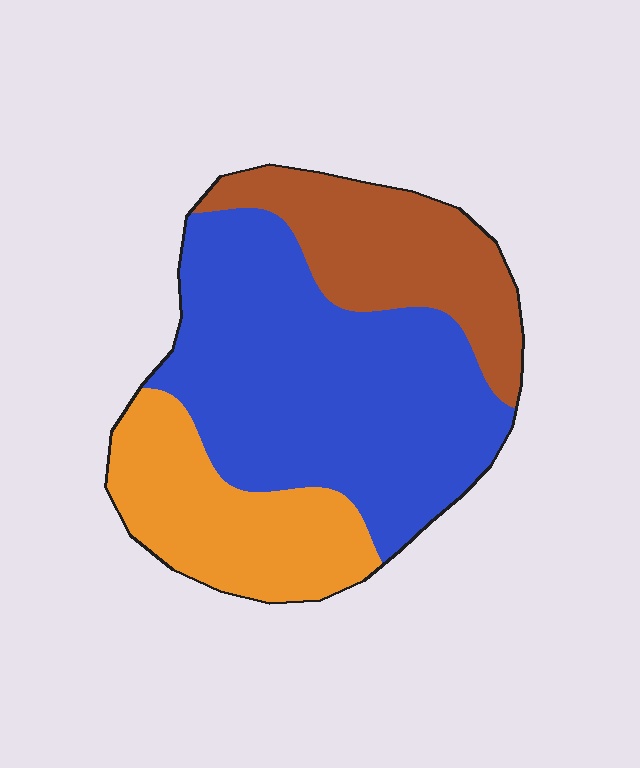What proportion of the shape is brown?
Brown covers roughly 25% of the shape.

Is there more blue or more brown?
Blue.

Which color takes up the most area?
Blue, at roughly 55%.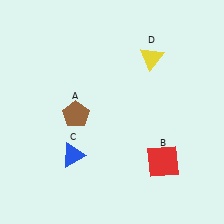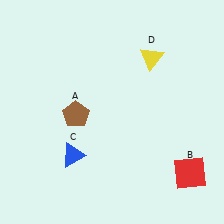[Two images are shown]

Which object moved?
The red square (B) moved right.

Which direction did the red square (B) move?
The red square (B) moved right.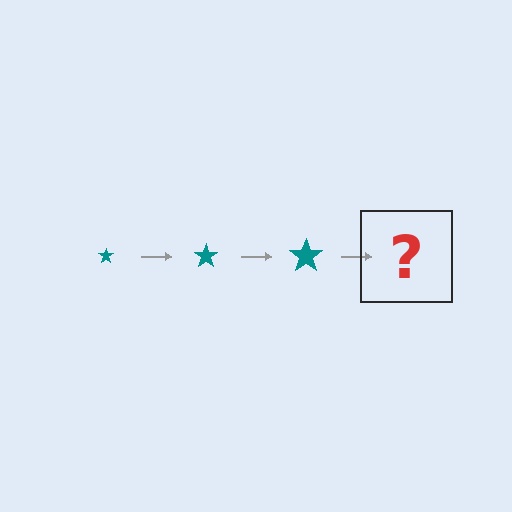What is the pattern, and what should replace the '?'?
The pattern is that the star gets progressively larger each step. The '?' should be a teal star, larger than the previous one.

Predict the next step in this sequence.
The next step is a teal star, larger than the previous one.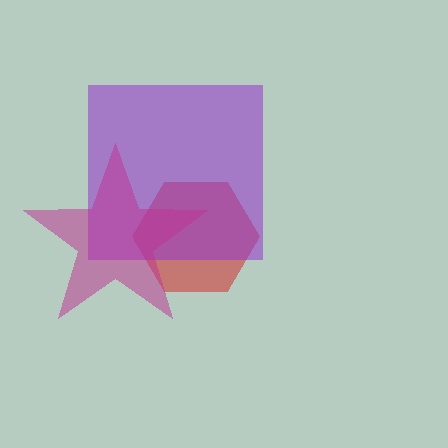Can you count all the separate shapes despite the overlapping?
Yes, there are 3 separate shapes.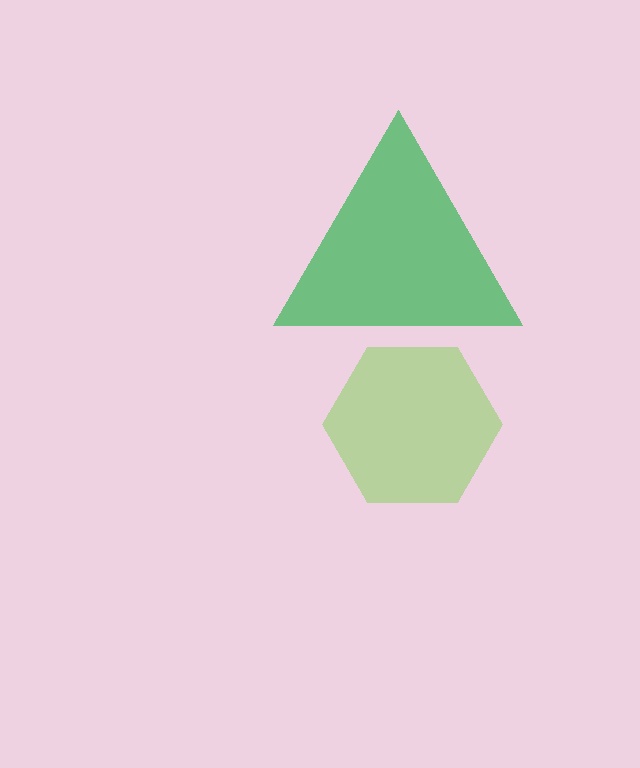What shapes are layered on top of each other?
The layered shapes are: a lime hexagon, a green triangle.